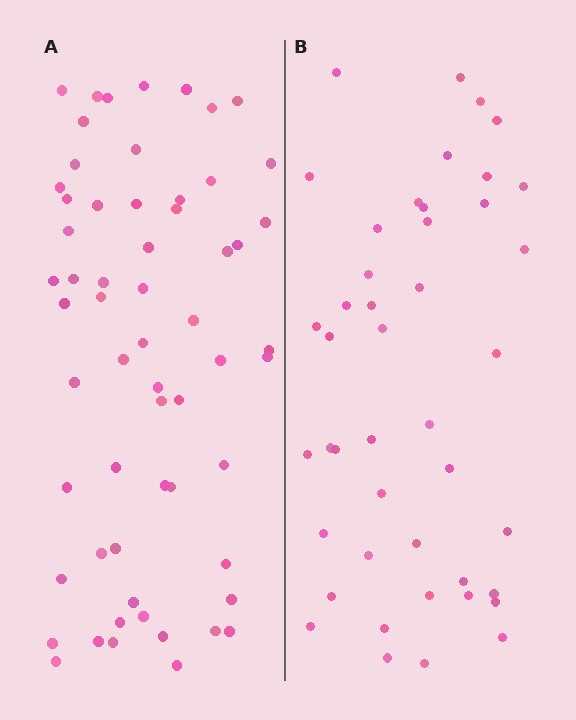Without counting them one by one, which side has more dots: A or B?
Region A (the left region) has more dots.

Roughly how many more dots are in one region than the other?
Region A has approximately 15 more dots than region B.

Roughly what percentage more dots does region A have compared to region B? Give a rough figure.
About 35% more.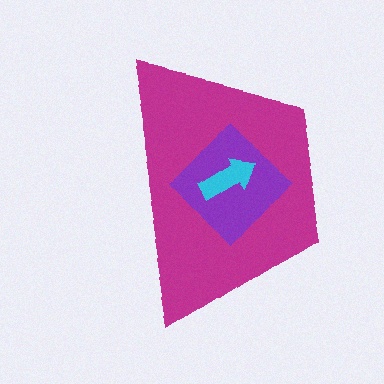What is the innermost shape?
The cyan arrow.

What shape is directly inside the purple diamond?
The cyan arrow.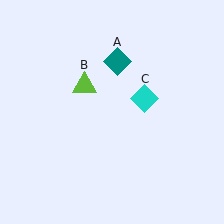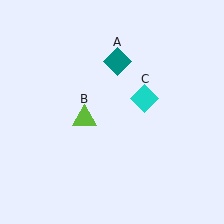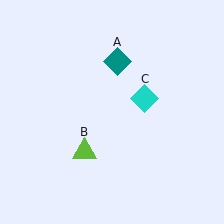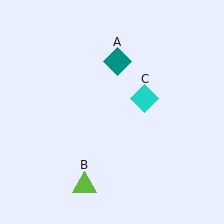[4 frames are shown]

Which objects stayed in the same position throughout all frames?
Teal diamond (object A) and cyan diamond (object C) remained stationary.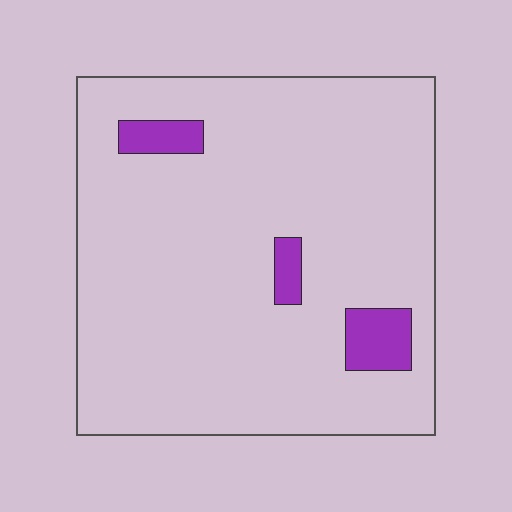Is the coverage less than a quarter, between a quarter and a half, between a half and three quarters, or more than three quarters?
Less than a quarter.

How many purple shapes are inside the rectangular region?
3.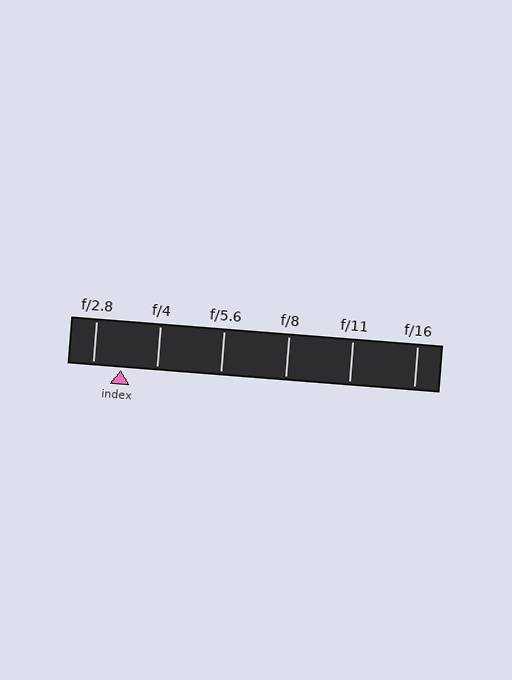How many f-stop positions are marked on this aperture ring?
There are 6 f-stop positions marked.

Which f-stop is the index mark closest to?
The index mark is closest to f/2.8.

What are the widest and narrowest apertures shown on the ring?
The widest aperture shown is f/2.8 and the narrowest is f/16.